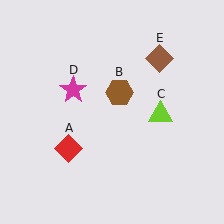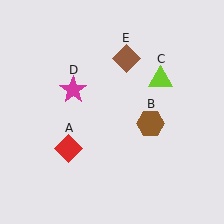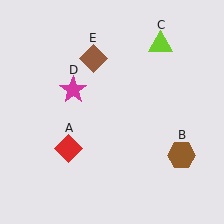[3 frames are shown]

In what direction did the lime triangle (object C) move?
The lime triangle (object C) moved up.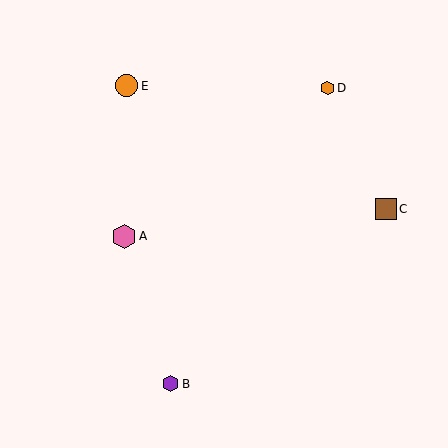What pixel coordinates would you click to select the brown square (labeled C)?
Click at (386, 209) to select the brown square C.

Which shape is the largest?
The pink hexagon (labeled A) is the largest.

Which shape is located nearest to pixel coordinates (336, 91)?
The orange hexagon (labeled D) at (327, 88) is nearest to that location.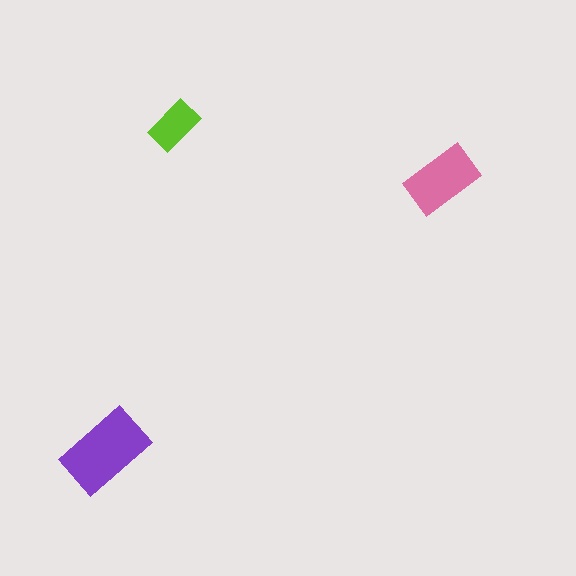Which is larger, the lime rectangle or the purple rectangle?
The purple one.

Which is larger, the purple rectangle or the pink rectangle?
The purple one.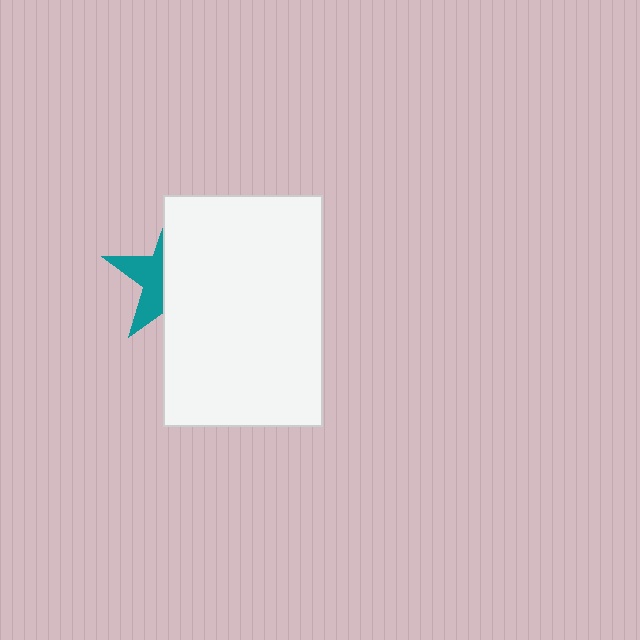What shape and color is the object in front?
The object in front is a white rectangle.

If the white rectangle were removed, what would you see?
You would see the complete teal star.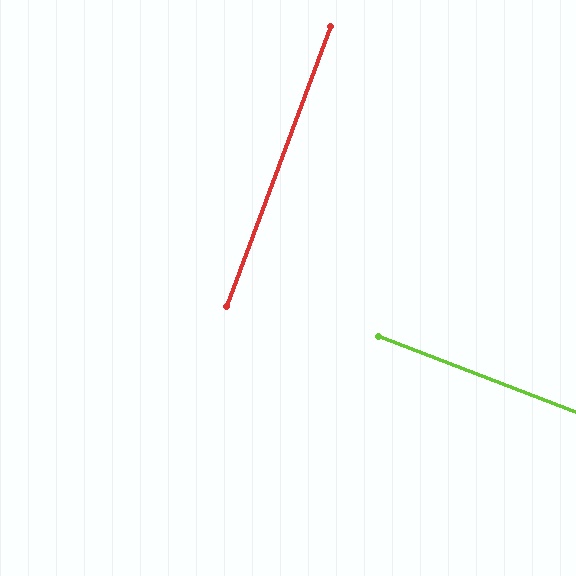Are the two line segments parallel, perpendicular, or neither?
Perpendicular — they meet at approximately 89°.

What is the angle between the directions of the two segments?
Approximately 89 degrees.